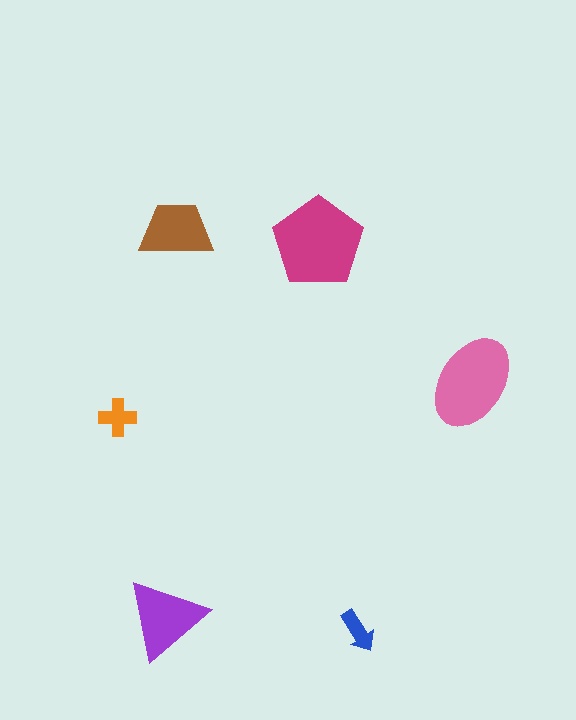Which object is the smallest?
The blue arrow.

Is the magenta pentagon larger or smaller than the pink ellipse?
Larger.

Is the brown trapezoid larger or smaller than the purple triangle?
Smaller.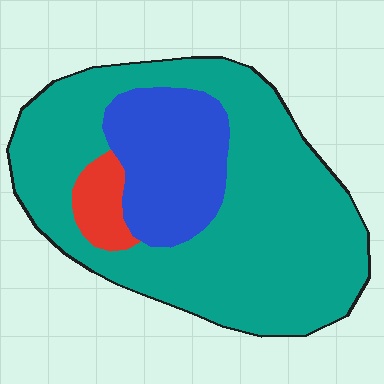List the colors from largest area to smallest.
From largest to smallest: teal, blue, red.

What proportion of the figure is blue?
Blue covers about 20% of the figure.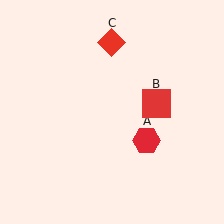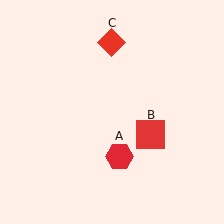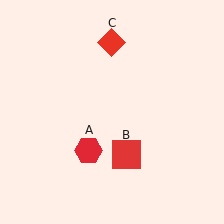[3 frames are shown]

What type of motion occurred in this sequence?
The red hexagon (object A), red square (object B) rotated clockwise around the center of the scene.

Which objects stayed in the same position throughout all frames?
Red diamond (object C) remained stationary.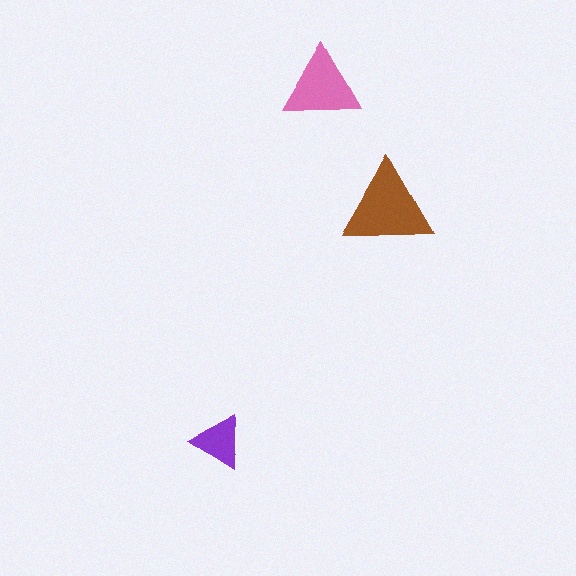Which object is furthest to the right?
The brown triangle is rightmost.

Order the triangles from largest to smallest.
the brown one, the pink one, the purple one.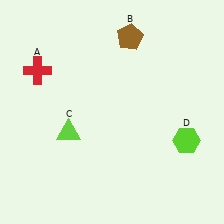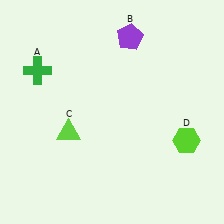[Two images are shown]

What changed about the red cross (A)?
In Image 1, A is red. In Image 2, it changed to green.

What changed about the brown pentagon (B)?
In Image 1, B is brown. In Image 2, it changed to purple.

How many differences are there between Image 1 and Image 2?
There are 2 differences between the two images.